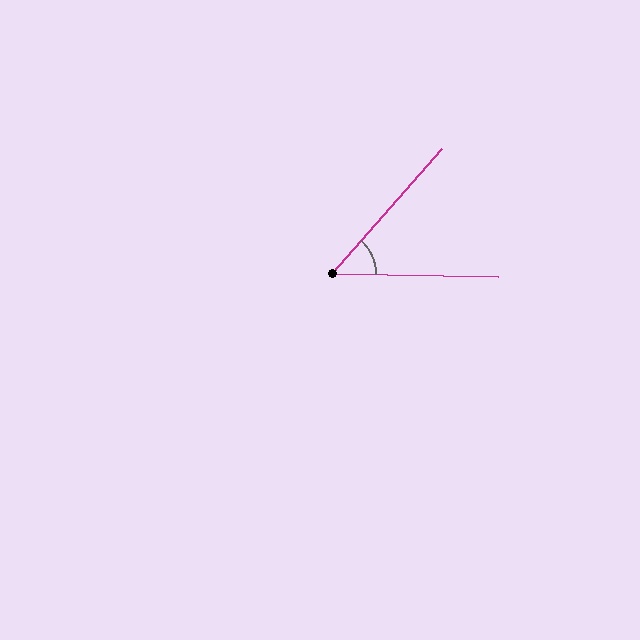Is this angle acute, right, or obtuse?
It is acute.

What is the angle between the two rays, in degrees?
Approximately 50 degrees.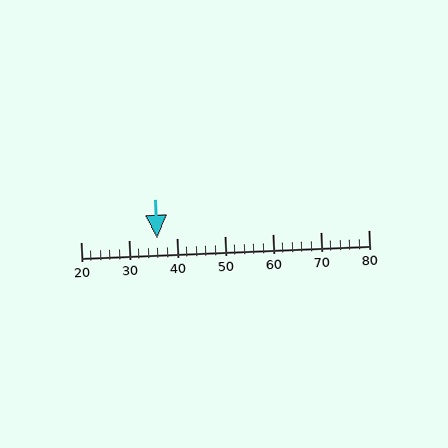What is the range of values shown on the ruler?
The ruler shows values from 20 to 80.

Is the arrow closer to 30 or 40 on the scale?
The arrow is closer to 40.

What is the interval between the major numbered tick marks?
The major tick marks are spaced 10 units apart.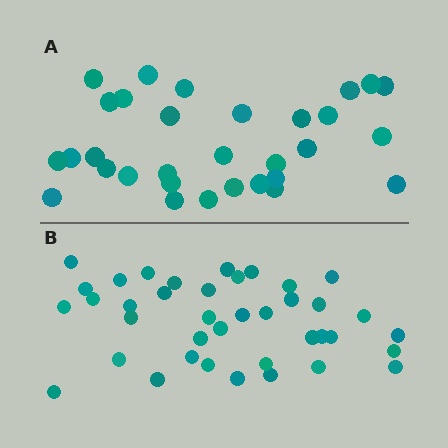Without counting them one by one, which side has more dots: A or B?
Region B (the bottom region) has more dots.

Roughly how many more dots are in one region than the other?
Region B has roughly 8 or so more dots than region A.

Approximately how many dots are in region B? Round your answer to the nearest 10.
About 40 dots. (The exact count is 39, which rounds to 40.)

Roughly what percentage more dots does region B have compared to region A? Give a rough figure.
About 25% more.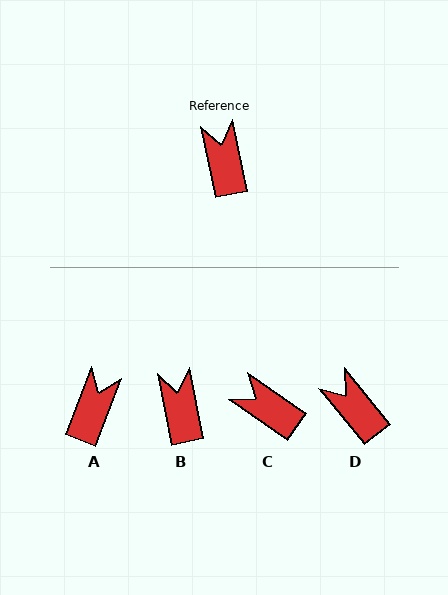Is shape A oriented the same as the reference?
No, it is off by about 33 degrees.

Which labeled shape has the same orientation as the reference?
B.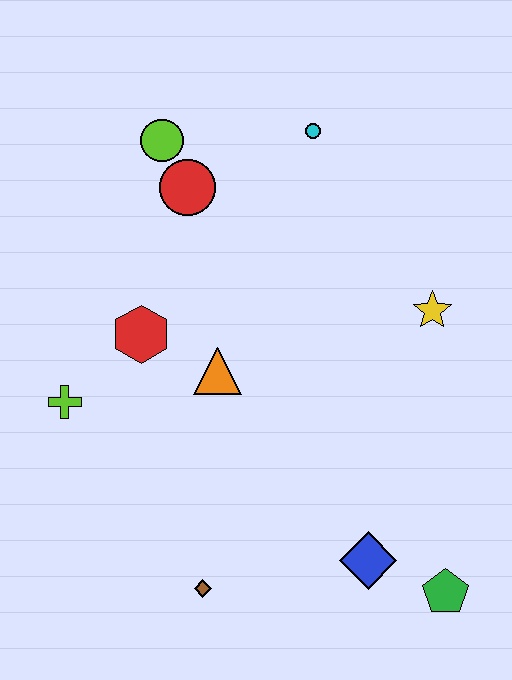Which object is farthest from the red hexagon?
The green pentagon is farthest from the red hexagon.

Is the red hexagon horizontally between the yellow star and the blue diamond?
No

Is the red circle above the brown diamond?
Yes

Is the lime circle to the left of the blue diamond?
Yes